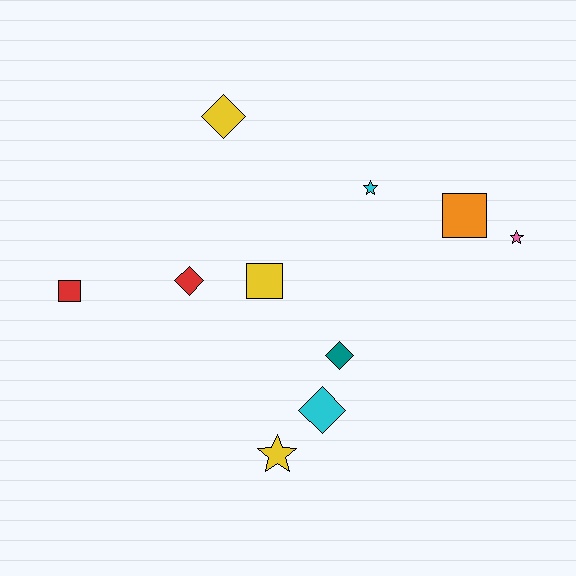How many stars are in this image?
There are 3 stars.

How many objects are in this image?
There are 10 objects.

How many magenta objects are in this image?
There are no magenta objects.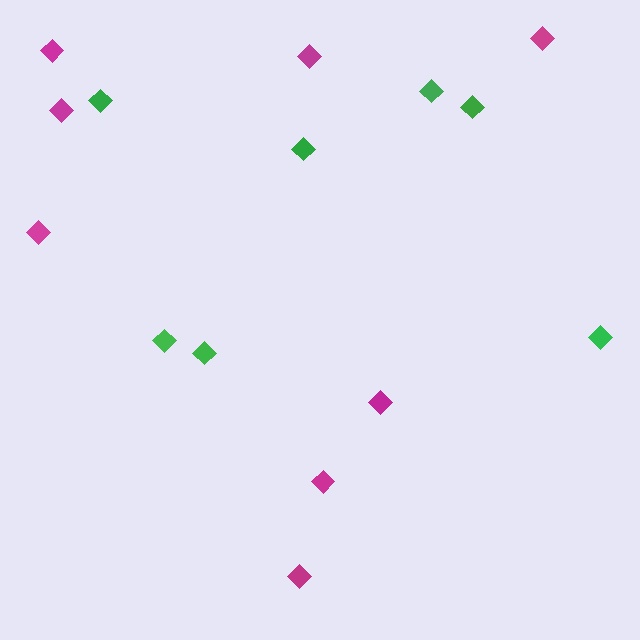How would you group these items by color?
There are 2 groups: one group of green diamonds (7) and one group of magenta diamonds (8).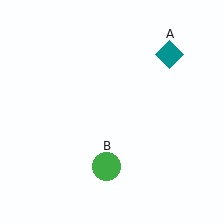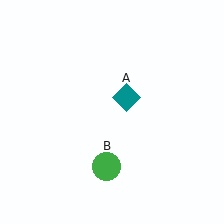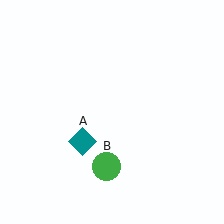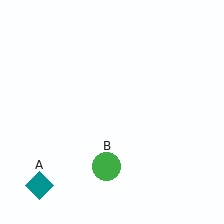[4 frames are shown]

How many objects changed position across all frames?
1 object changed position: teal diamond (object A).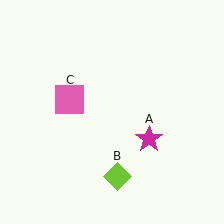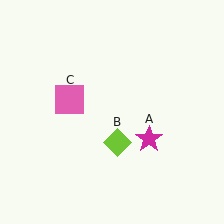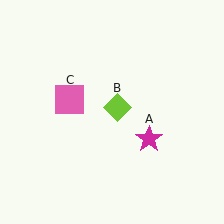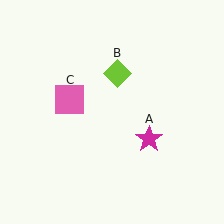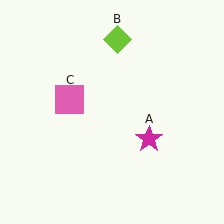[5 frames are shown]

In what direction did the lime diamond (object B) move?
The lime diamond (object B) moved up.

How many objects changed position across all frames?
1 object changed position: lime diamond (object B).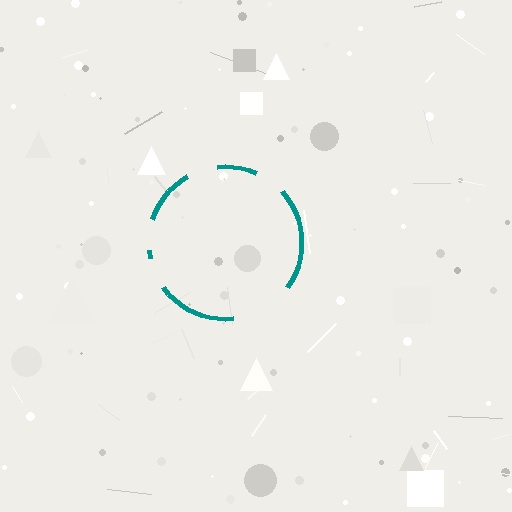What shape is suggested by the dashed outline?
The dashed outline suggests a circle.